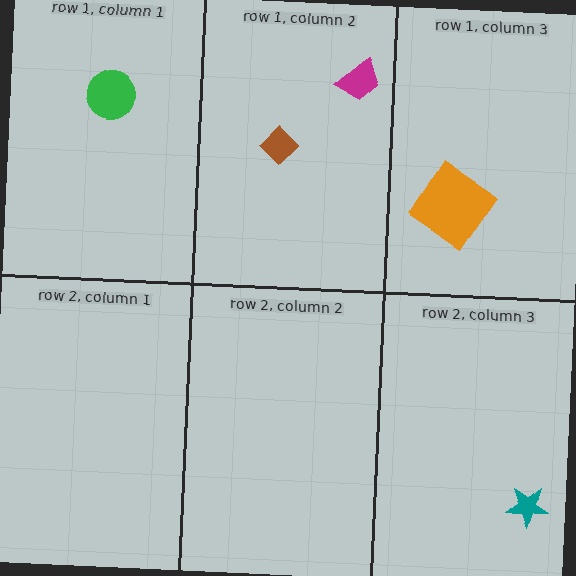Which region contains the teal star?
The row 2, column 3 region.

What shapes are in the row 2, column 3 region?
The teal star.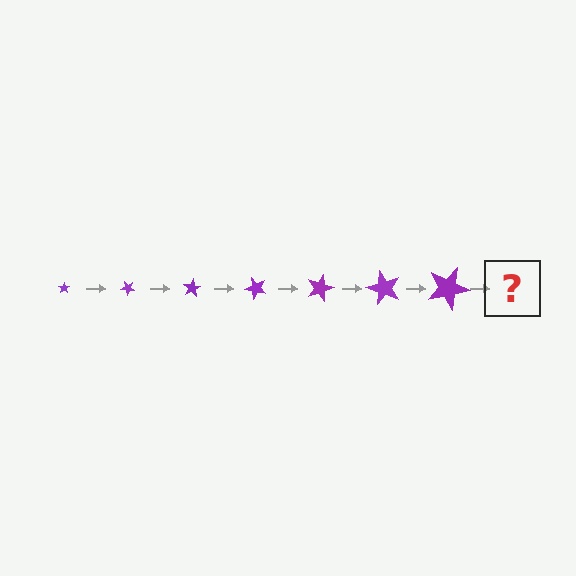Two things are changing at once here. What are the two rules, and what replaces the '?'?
The two rules are that the star grows larger each step and it rotates 40 degrees each step. The '?' should be a star, larger than the previous one and rotated 280 degrees from the start.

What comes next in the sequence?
The next element should be a star, larger than the previous one and rotated 280 degrees from the start.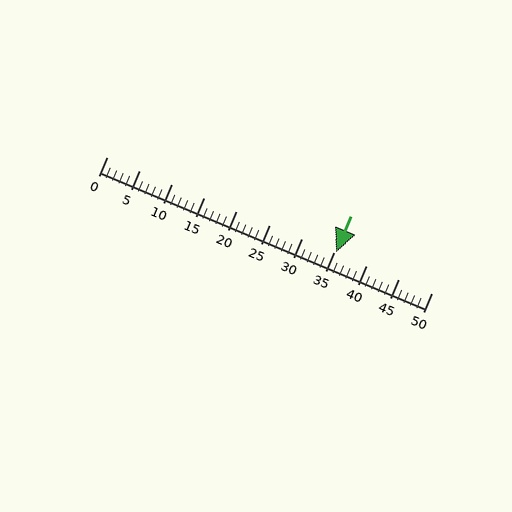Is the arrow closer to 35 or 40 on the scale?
The arrow is closer to 35.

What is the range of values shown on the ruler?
The ruler shows values from 0 to 50.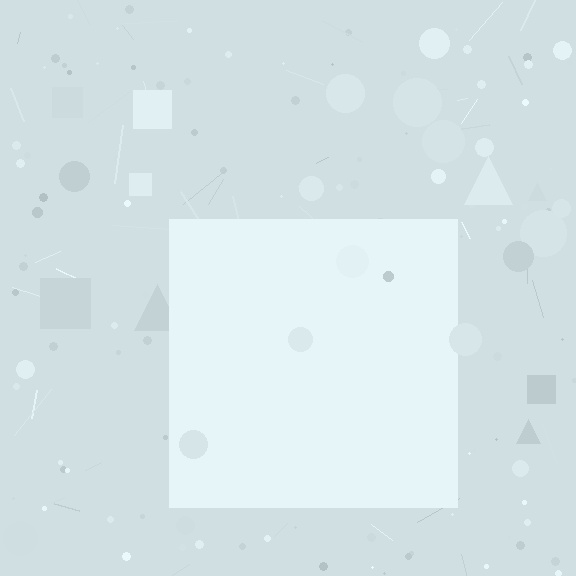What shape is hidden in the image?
A square is hidden in the image.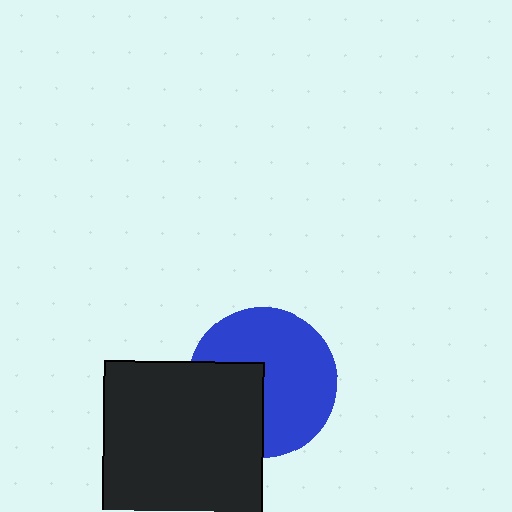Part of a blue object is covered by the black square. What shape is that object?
It is a circle.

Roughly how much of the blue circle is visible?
Most of it is visible (roughly 65%).